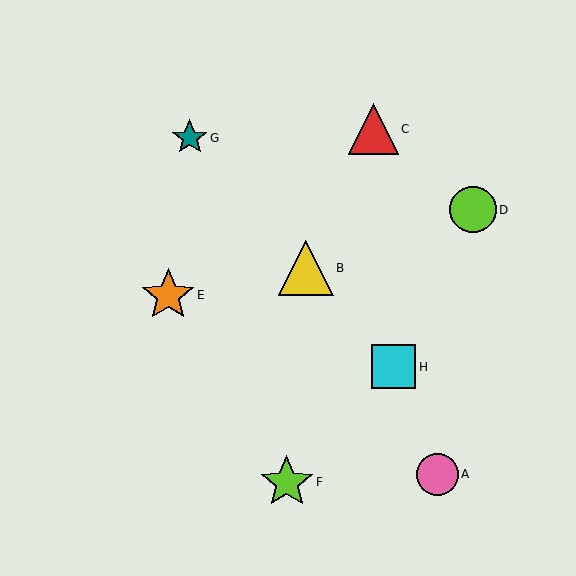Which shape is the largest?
The yellow triangle (labeled B) is the largest.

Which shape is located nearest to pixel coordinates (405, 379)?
The cyan square (labeled H) at (394, 367) is nearest to that location.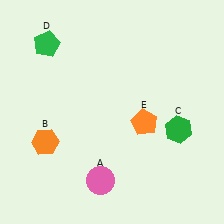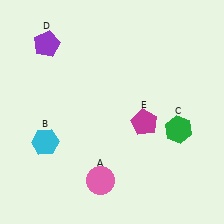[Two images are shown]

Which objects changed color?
B changed from orange to cyan. D changed from green to purple. E changed from orange to magenta.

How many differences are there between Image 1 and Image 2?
There are 3 differences between the two images.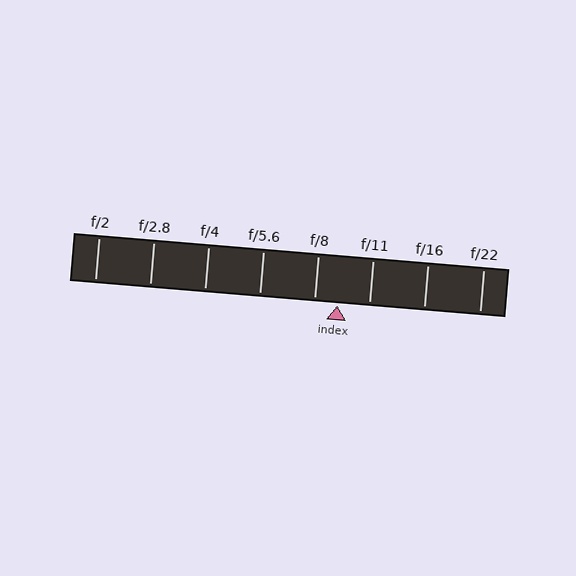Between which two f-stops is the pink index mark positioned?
The index mark is between f/8 and f/11.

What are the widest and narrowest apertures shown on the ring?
The widest aperture shown is f/2 and the narrowest is f/22.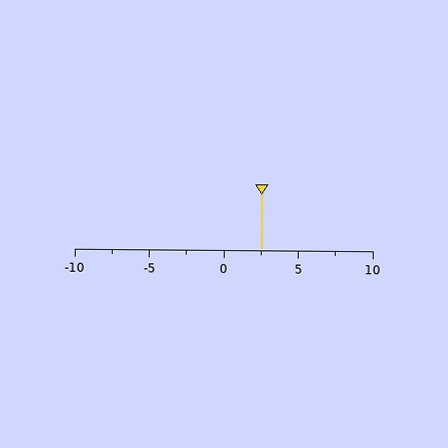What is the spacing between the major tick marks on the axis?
The major ticks are spaced 5 apart.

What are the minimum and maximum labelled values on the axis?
The axis runs from -10 to 10.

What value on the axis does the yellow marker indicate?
The marker indicates approximately 2.5.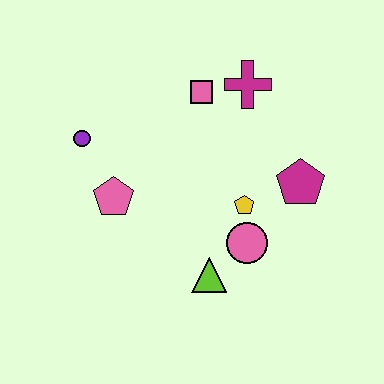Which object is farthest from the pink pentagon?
The magenta pentagon is farthest from the pink pentagon.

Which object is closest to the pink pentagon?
The purple circle is closest to the pink pentagon.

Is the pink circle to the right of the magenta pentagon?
No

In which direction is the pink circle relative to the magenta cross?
The pink circle is below the magenta cross.